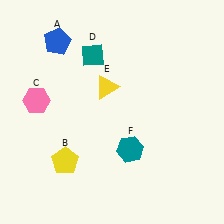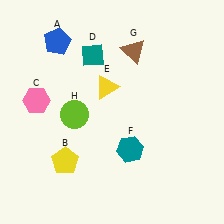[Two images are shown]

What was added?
A brown triangle (G), a lime circle (H) were added in Image 2.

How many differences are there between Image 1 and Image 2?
There are 2 differences between the two images.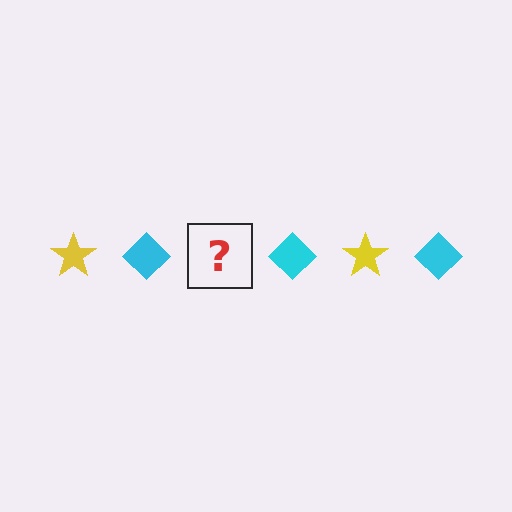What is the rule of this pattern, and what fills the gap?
The rule is that the pattern alternates between yellow star and cyan diamond. The gap should be filled with a yellow star.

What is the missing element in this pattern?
The missing element is a yellow star.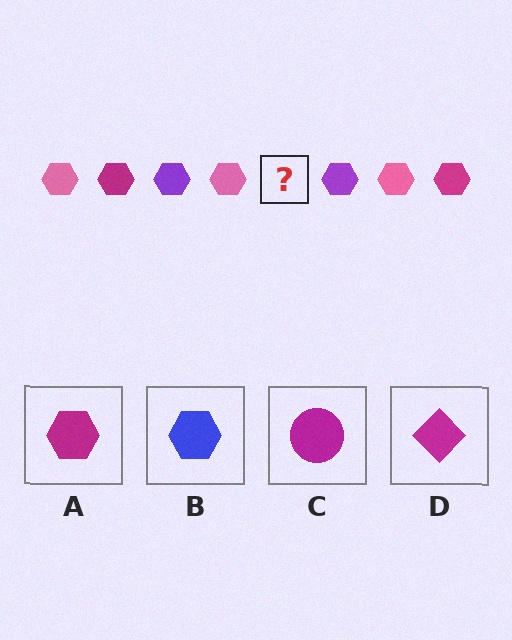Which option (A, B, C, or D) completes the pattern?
A.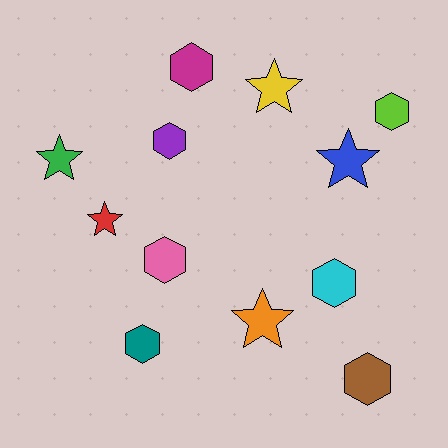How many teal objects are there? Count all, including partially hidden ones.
There is 1 teal object.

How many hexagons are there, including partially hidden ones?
There are 7 hexagons.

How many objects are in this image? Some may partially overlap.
There are 12 objects.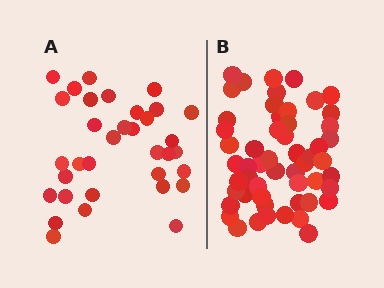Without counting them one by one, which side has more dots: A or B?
Region B (the right region) has more dots.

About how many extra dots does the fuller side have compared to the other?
Region B has approximately 20 more dots than region A.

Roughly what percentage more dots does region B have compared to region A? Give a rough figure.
About 60% more.